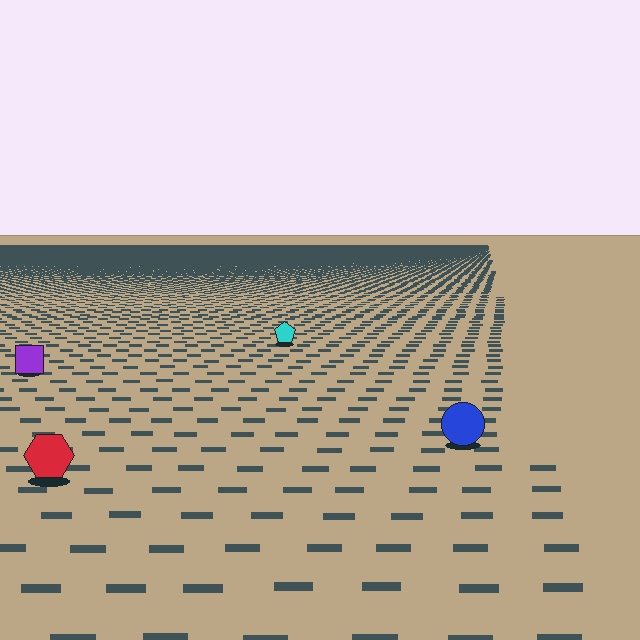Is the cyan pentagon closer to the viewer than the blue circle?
No. The blue circle is closer — you can tell from the texture gradient: the ground texture is coarser near it.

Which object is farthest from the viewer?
The cyan pentagon is farthest from the viewer. It appears smaller and the ground texture around it is denser.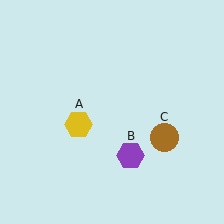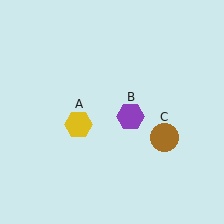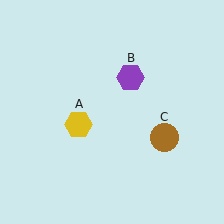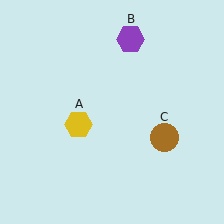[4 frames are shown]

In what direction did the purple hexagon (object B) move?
The purple hexagon (object B) moved up.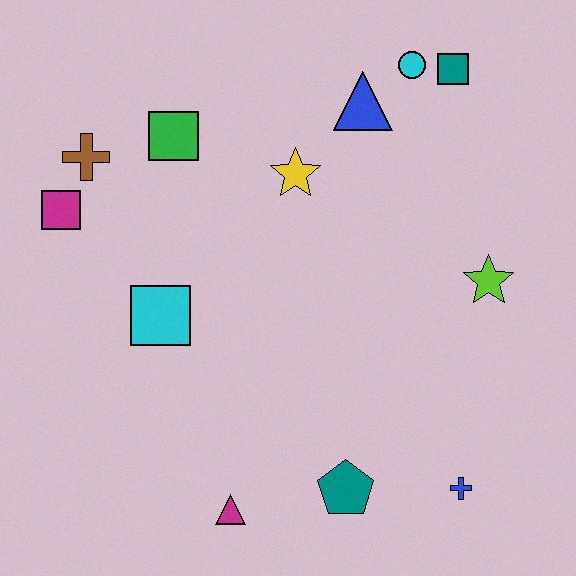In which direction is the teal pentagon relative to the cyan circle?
The teal pentagon is below the cyan circle.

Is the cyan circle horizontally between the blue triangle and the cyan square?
No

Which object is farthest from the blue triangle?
The magenta triangle is farthest from the blue triangle.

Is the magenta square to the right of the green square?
No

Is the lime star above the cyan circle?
No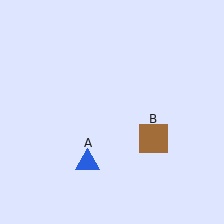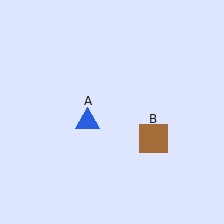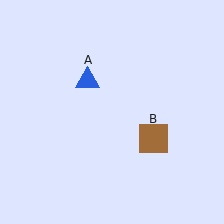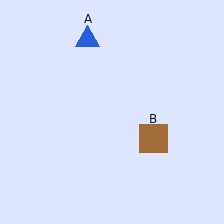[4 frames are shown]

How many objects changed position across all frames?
1 object changed position: blue triangle (object A).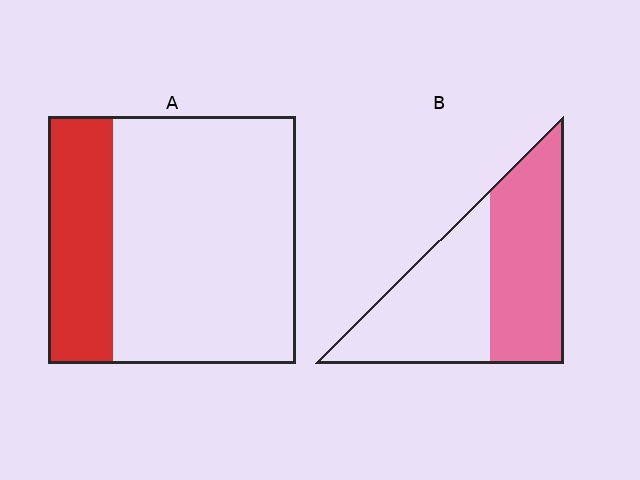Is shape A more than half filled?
No.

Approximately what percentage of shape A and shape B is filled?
A is approximately 25% and B is approximately 50%.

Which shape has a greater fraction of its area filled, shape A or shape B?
Shape B.